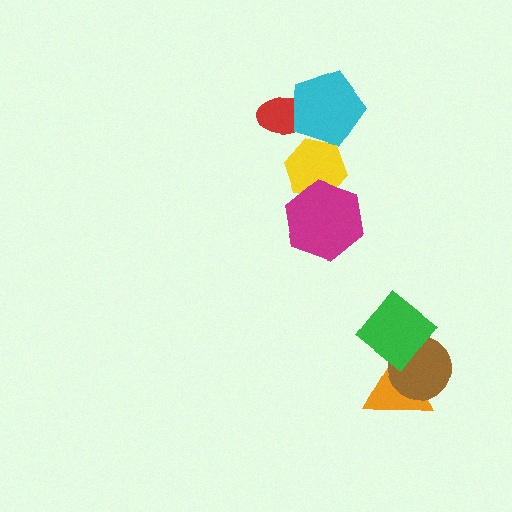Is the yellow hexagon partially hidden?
Yes, it is partially covered by another shape.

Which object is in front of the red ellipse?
The cyan pentagon is in front of the red ellipse.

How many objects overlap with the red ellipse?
1 object overlaps with the red ellipse.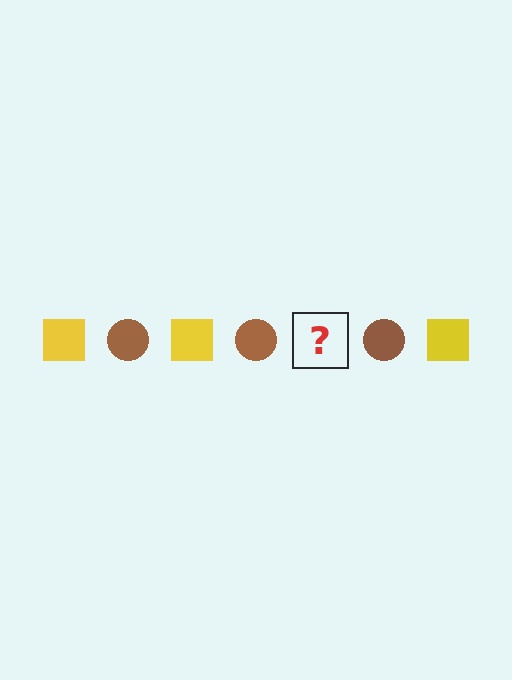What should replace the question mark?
The question mark should be replaced with a yellow square.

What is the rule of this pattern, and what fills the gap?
The rule is that the pattern alternates between yellow square and brown circle. The gap should be filled with a yellow square.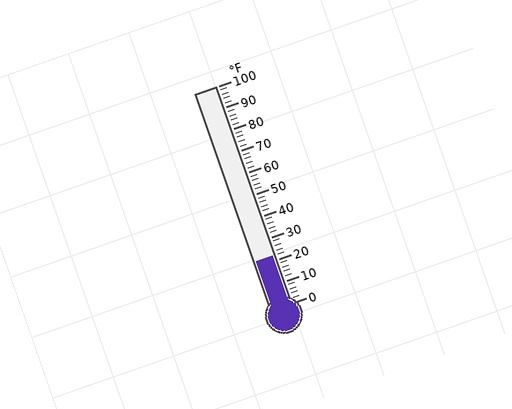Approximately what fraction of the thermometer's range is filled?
The thermometer is filled to approximately 20% of its range.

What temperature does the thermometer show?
The thermometer shows approximately 22°F.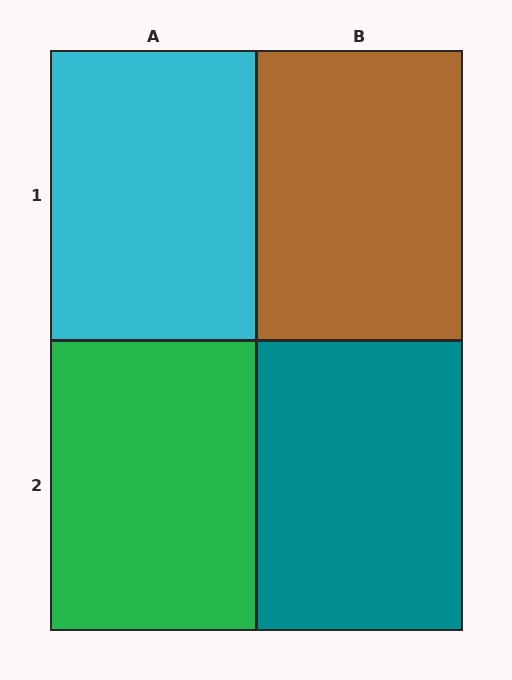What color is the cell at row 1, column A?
Cyan.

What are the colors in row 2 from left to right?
Green, teal.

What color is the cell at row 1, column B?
Brown.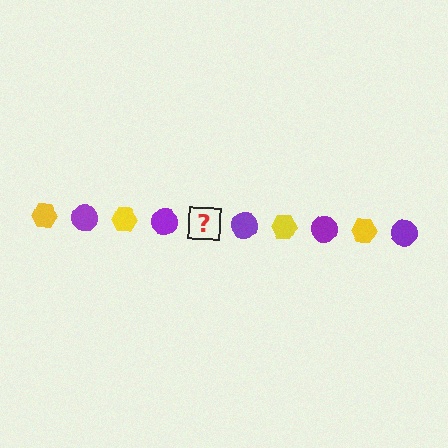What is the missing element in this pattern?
The missing element is a yellow hexagon.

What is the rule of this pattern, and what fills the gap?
The rule is that the pattern alternates between yellow hexagon and purple circle. The gap should be filled with a yellow hexagon.